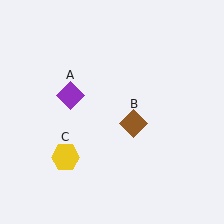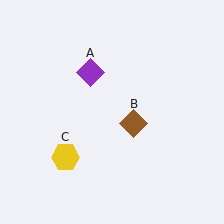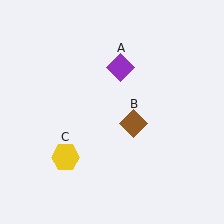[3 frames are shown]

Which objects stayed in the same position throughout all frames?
Brown diamond (object B) and yellow hexagon (object C) remained stationary.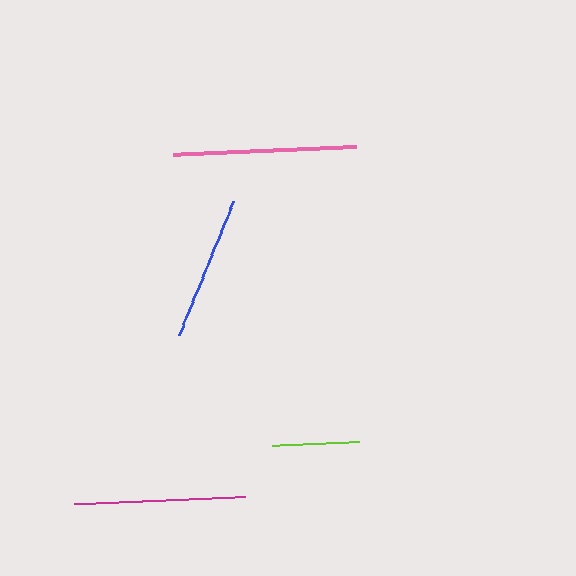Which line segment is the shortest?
The lime line is the shortest at approximately 87 pixels.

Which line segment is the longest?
The pink line is the longest at approximately 183 pixels.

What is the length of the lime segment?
The lime segment is approximately 87 pixels long.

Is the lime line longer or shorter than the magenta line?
The magenta line is longer than the lime line.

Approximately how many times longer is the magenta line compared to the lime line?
The magenta line is approximately 2.0 times the length of the lime line.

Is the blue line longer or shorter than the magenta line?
The magenta line is longer than the blue line.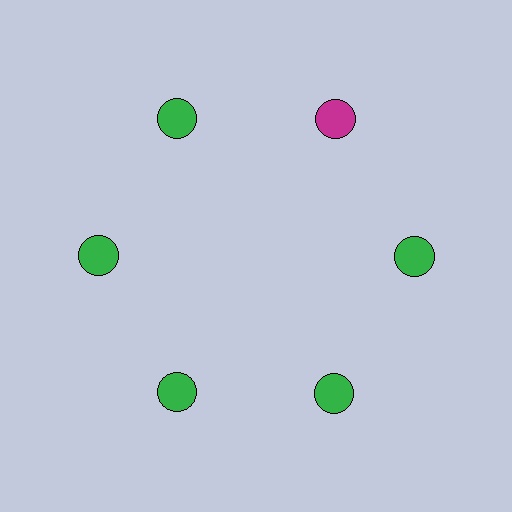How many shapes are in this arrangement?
There are 6 shapes arranged in a ring pattern.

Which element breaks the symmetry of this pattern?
The magenta circle at roughly the 1 o'clock position breaks the symmetry. All other shapes are green circles.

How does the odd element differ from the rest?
It has a different color: magenta instead of green.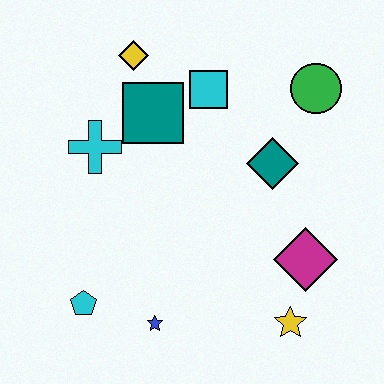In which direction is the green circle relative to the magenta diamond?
The green circle is above the magenta diamond.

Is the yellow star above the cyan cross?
No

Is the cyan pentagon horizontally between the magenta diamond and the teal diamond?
No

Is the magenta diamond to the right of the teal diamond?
Yes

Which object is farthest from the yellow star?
The yellow diamond is farthest from the yellow star.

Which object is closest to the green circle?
The teal diamond is closest to the green circle.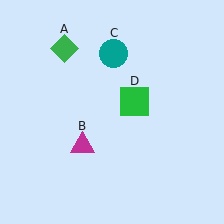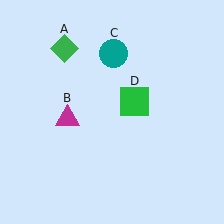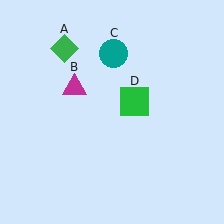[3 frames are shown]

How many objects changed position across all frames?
1 object changed position: magenta triangle (object B).